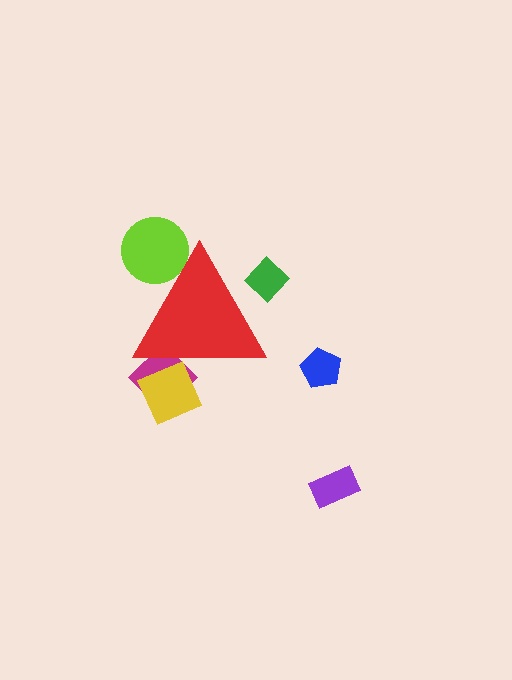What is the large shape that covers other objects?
A red triangle.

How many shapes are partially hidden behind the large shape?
4 shapes are partially hidden.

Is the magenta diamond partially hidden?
Yes, the magenta diamond is partially hidden behind the red triangle.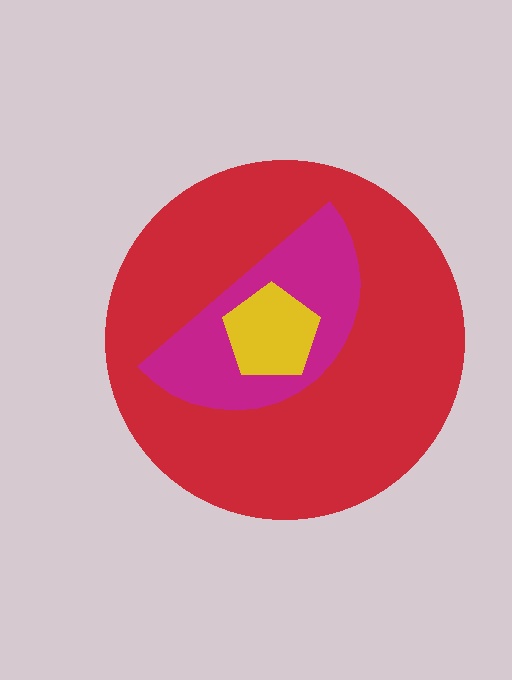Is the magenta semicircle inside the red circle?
Yes.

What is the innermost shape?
The yellow pentagon.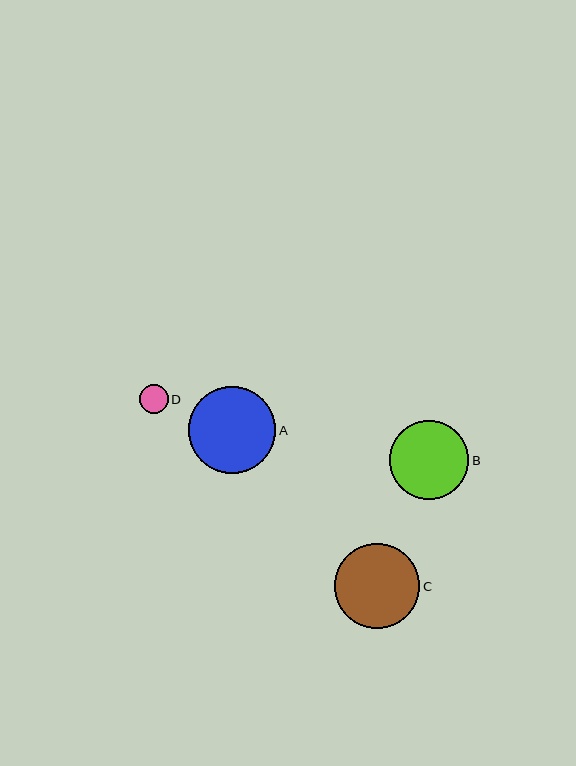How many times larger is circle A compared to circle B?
Circle A is approximately 1.1 times the size of circle B.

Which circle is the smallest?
Circle D is the smallest with a size of approximately 29 pixels.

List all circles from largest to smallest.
From largest to smallest: A, C, B, D.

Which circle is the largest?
Circle A is the largest with a size of approximately 87 pixels.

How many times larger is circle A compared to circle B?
Circle A is approximately 1.1 times the size of circle B.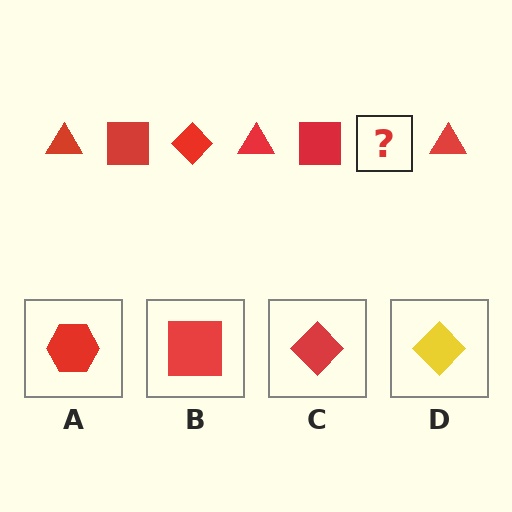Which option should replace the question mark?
Option C.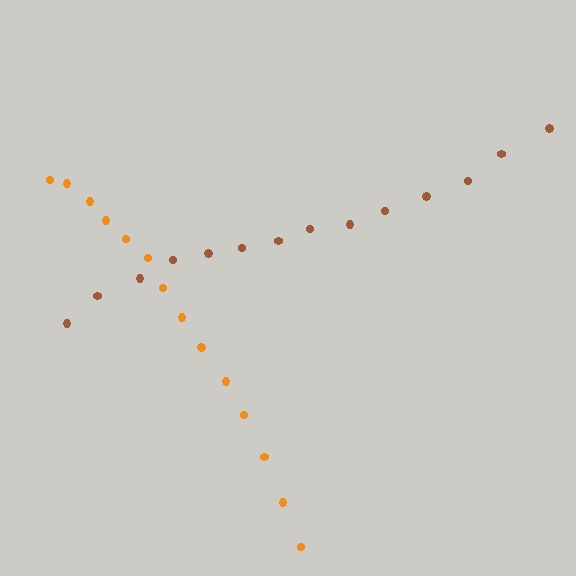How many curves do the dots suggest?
There are 2 distinct paths.